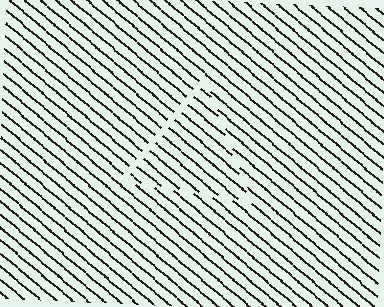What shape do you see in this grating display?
An illusory triangle. The interior of the shape contains the same grating, shifted by half a period — the contour is defined by the phase discontinuity where line-ends from the inner and outer gratings abut.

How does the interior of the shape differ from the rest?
The interior of the shape contains the same grating, shifted by half a period — the contour is defined by the phase discontinuity where line-ends from the inner and outer gratings abut.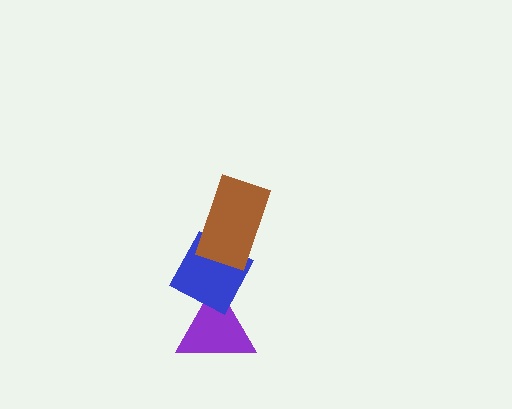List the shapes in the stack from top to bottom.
From top to bottom: the brown rectangle, the blue diamond, the purple triangle.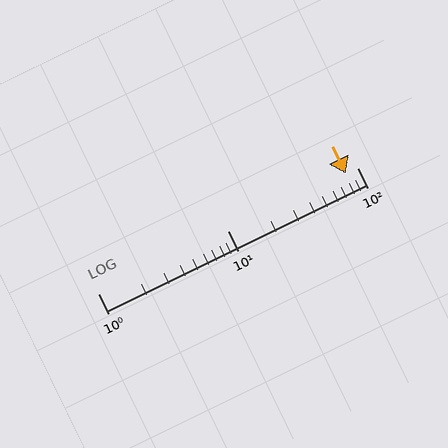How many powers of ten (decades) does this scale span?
The scale spans 2 decades, from 1 to 100.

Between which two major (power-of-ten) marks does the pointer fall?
The pointer is between 10 and 100.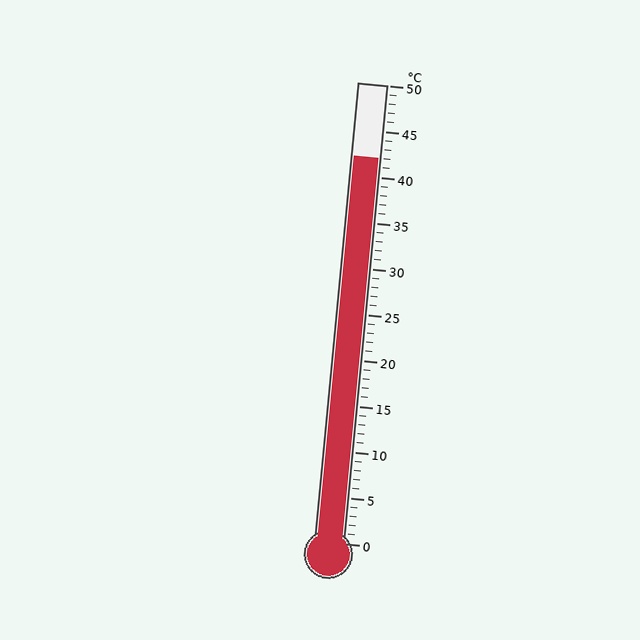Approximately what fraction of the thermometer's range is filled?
The thermometer is filled to approximately 85% of its range.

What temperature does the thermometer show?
The thermometer shows approximately 42°C.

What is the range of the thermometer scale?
The thermometer scale ranges from 0°C to 50°C.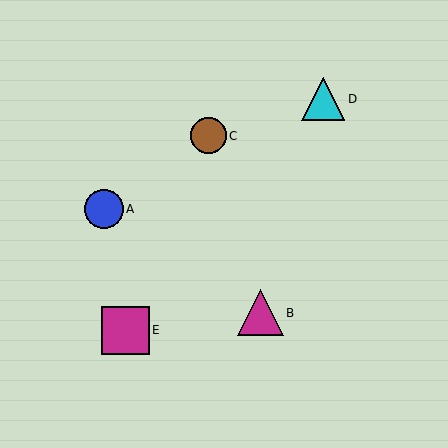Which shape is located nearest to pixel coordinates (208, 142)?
The brown circle (labeled C) at (209, 136) is nearest to that location.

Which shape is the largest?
The magenta square (labeled E) is the largest.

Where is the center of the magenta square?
The center of the magenta square is at (125, 330).